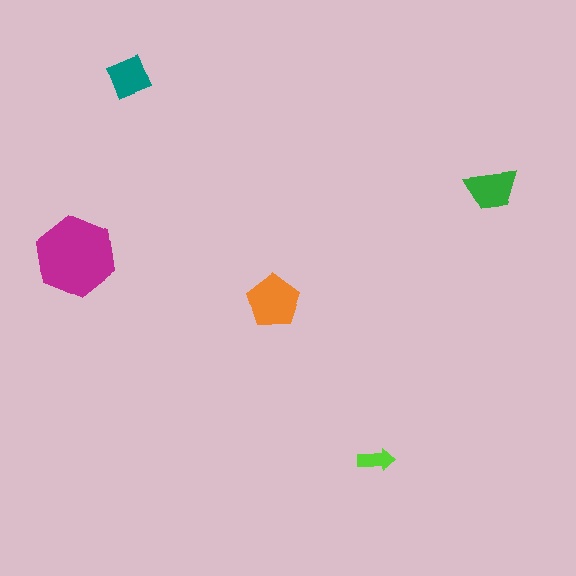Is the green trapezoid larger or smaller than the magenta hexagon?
Smaller.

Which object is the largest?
The magenta hexagon.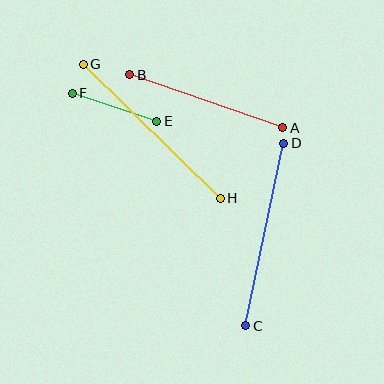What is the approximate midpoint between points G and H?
The midpoint is at approximately (152, 131) pixels.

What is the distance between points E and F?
The distance is approximately 89 pixels.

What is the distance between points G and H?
The distance is approximately 192 pixels.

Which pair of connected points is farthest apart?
Points G and H are farthest apart.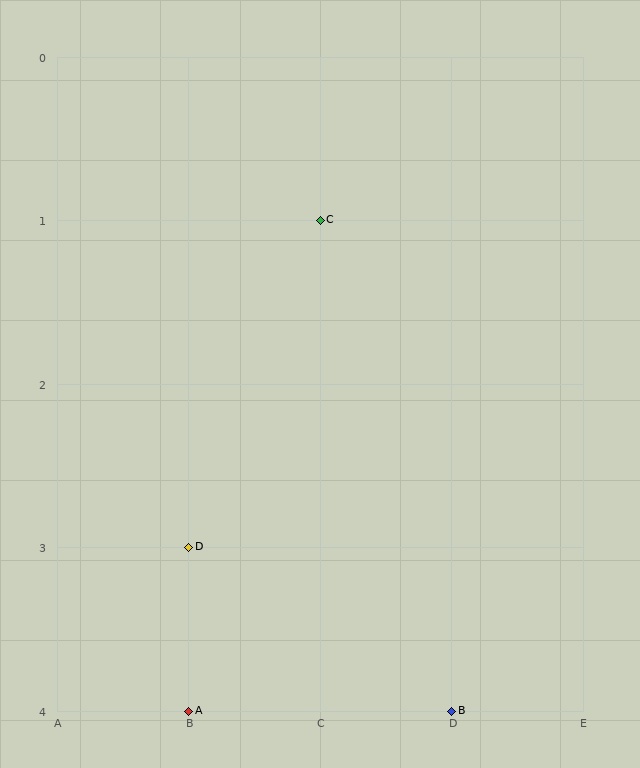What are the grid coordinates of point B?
Point B is at grid coordinates (D, 4).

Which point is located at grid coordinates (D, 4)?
Point B is at (D, 4).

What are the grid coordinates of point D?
Point D is at grid coordinates (B, 3).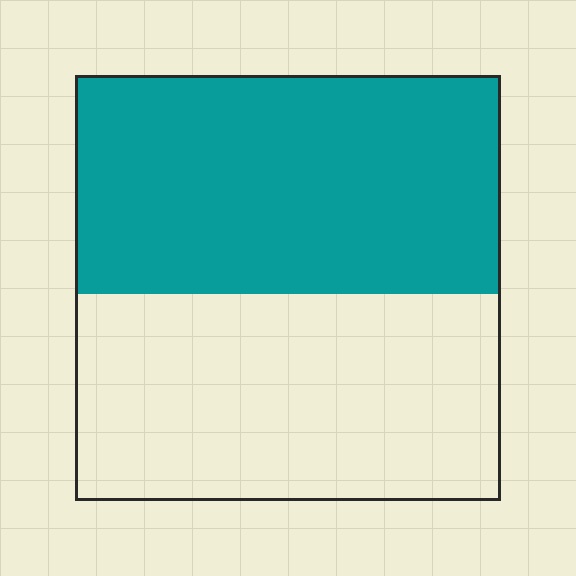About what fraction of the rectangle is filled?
About one half (1/2).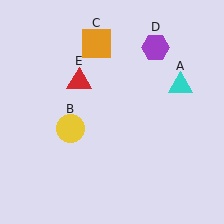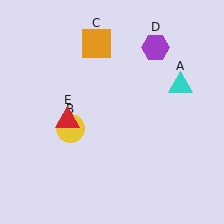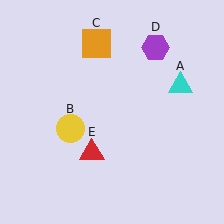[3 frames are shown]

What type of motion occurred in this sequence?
The red triangle (object E) rotated counterclockwise around the center of the scene.